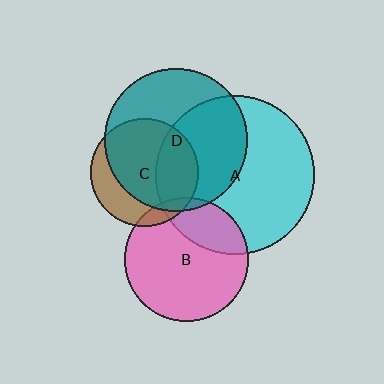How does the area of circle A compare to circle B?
Approximately 1.6 times.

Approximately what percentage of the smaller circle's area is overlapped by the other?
Approximately 25%.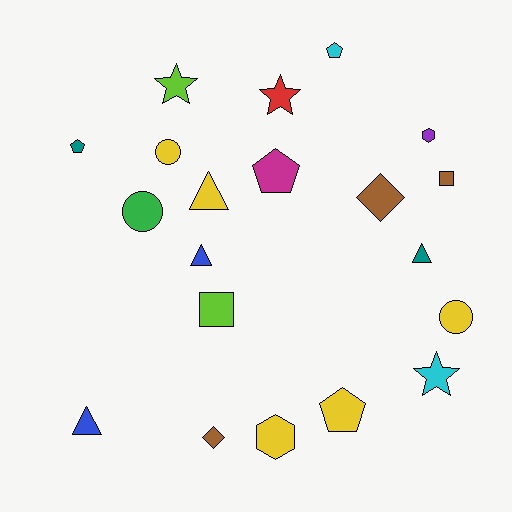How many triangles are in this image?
There are 4 triangles.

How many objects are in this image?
There are 20 objects.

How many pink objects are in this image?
There are no pink objects.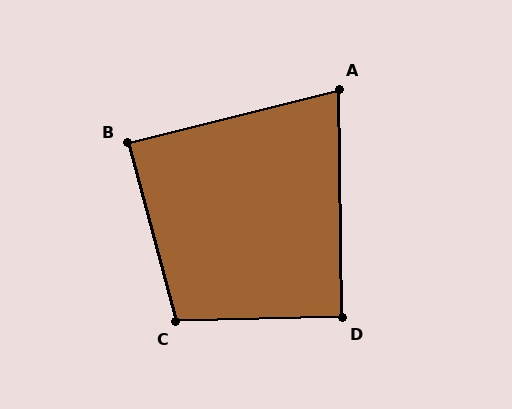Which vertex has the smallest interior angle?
A, at approximately 77 degrees.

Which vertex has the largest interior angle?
C, at approximately 103 degrees.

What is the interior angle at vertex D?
Approximately 91 degrees (approximately right).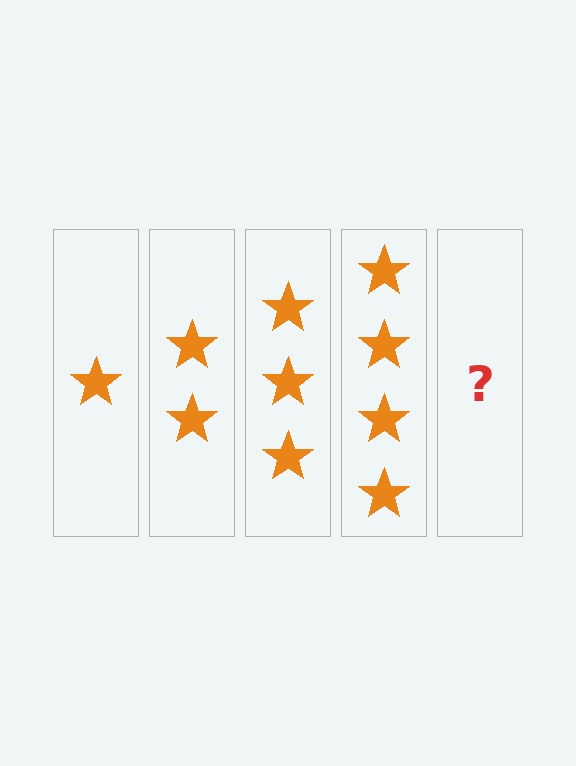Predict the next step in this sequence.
The next step is 5 stars.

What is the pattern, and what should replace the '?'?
The pattern is that each step adds one more star. The '?' should be 5 stars.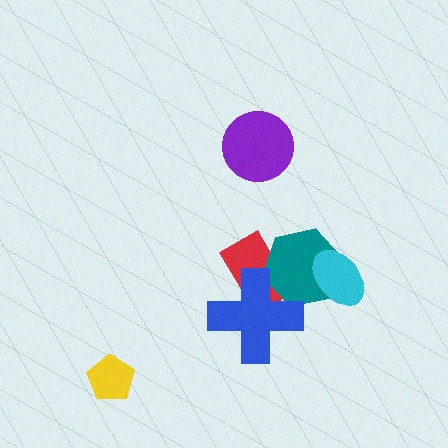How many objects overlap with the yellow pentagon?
0 objects overlap with the yellow pentagon.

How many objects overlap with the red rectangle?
2 objects overlap with the red rectangle.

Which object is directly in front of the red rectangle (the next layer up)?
The teal hexagon is directly in front of the red rectangle.